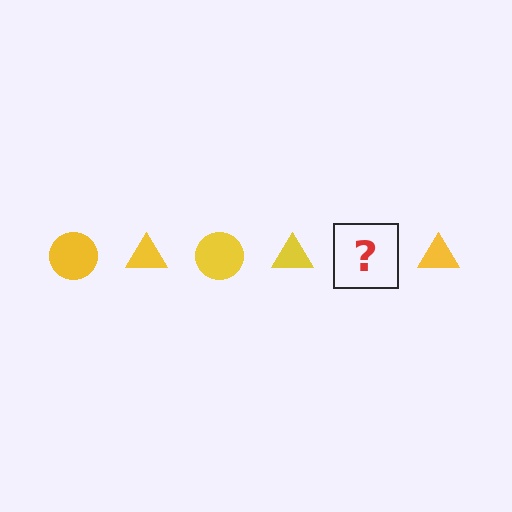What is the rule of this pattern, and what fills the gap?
The rule is that the pattern cycles through circle, triangle shapes in yellow. The gap should be filled with a yellow circle.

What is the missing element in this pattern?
The missing element is a yellow circle.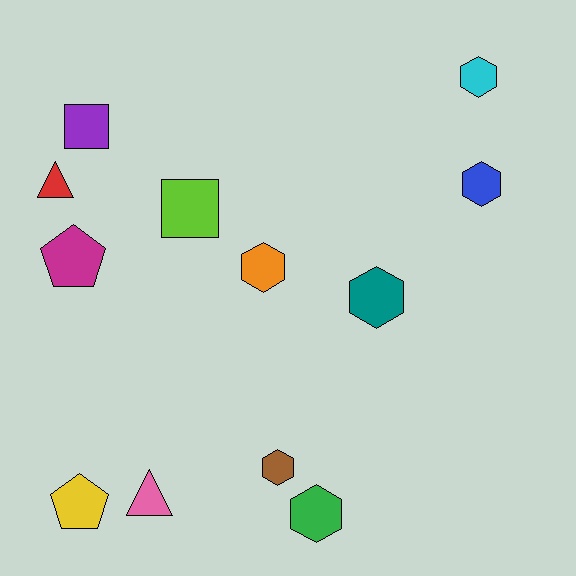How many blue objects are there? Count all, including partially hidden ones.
There is 1 blue object.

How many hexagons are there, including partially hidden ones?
There are 6 hexagons.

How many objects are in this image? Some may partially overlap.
There are 12 objects.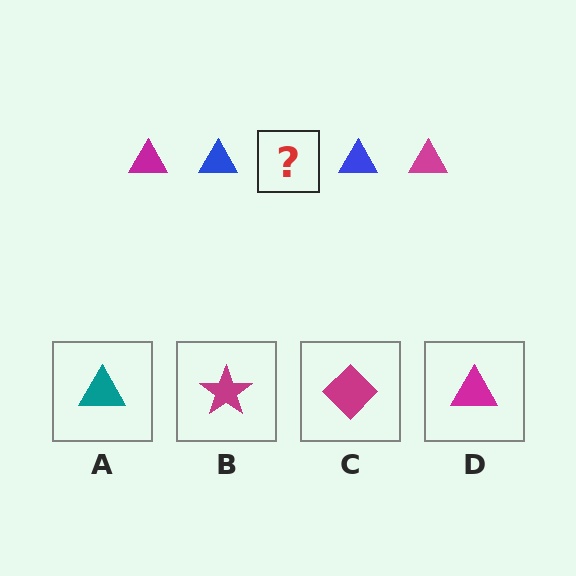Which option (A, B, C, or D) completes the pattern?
D.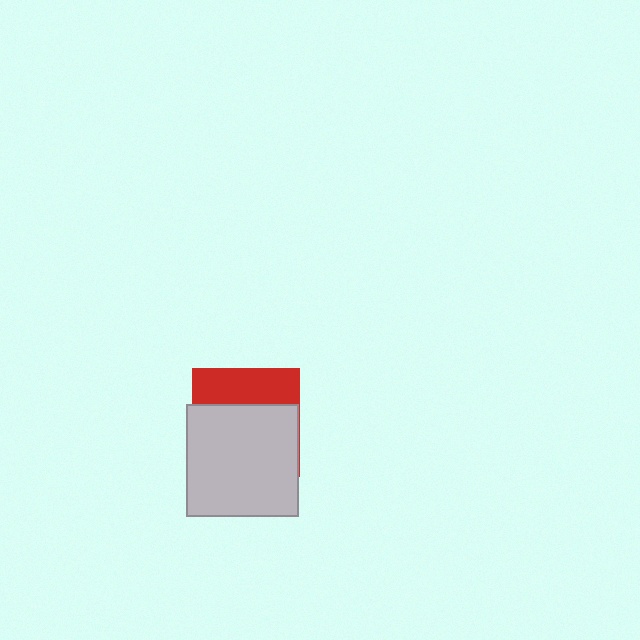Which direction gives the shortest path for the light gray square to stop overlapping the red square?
Moving down gives the shortest separation.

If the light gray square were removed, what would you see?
You would see the complete red square.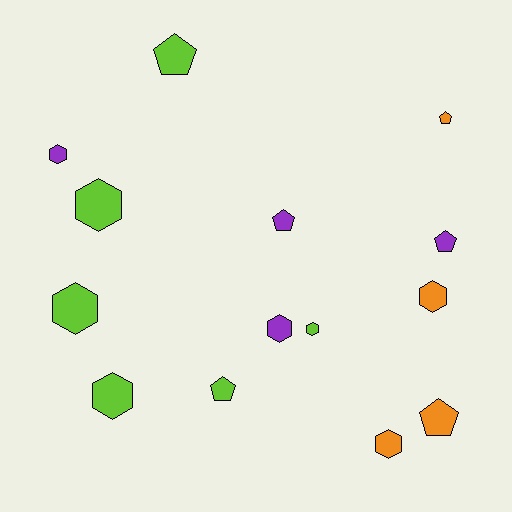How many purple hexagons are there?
There are 2 purple hexagons.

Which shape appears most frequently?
Hexagon, with 8 objects.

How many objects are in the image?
There are 14 objects.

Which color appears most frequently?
Lime, with 6 objects.